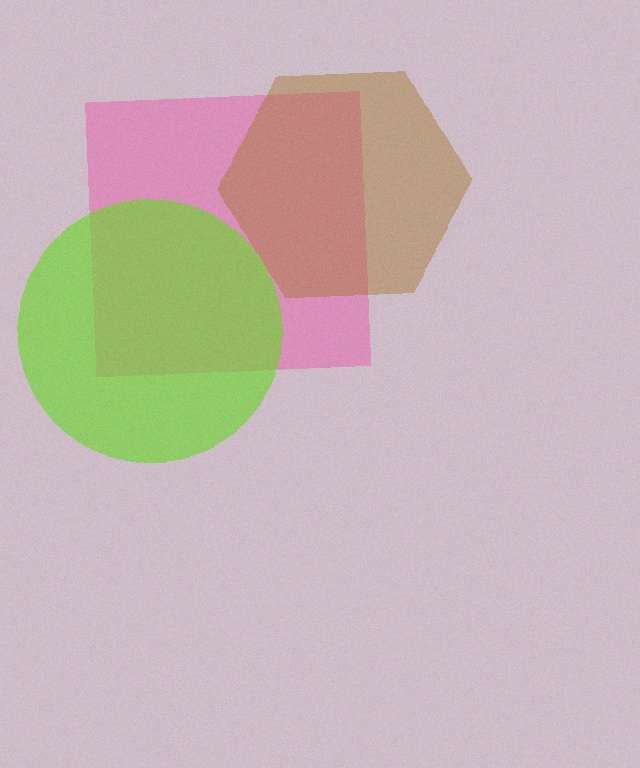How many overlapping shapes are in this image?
There are 3 overlapping shapes in the image.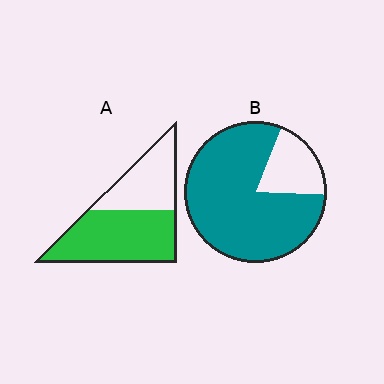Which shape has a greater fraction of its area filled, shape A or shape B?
Shape B.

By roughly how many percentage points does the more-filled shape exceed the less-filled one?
By roughly 20 percentage points (B over A).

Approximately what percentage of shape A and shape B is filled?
A is approximately 60% and B is approximately 80%.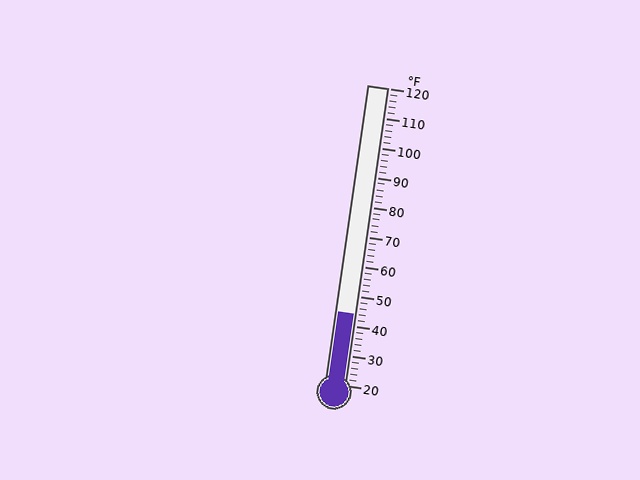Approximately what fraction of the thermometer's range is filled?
The thermometer is filled to approximately 25% of its range.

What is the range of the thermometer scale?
The thermometer scale ranges from 20°F to 120°F.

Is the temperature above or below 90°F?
The temperature is below 90°F.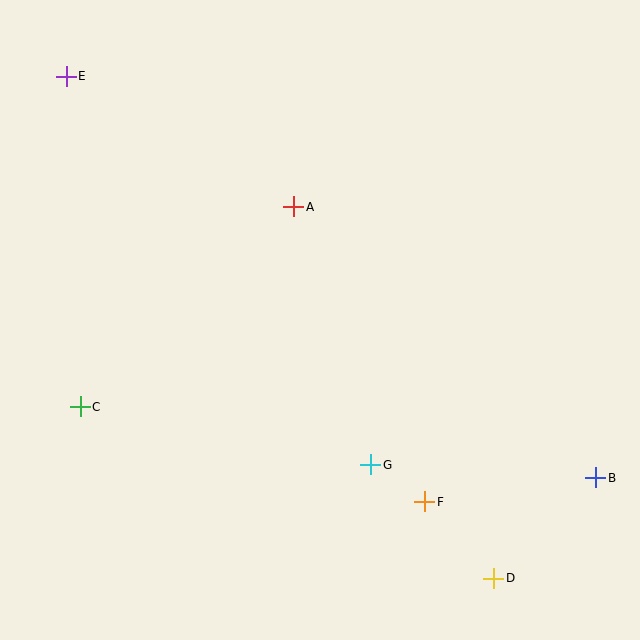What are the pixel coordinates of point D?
Point D is at (494, 578).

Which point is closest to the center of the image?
Point A at (294, 207) is closest to the center.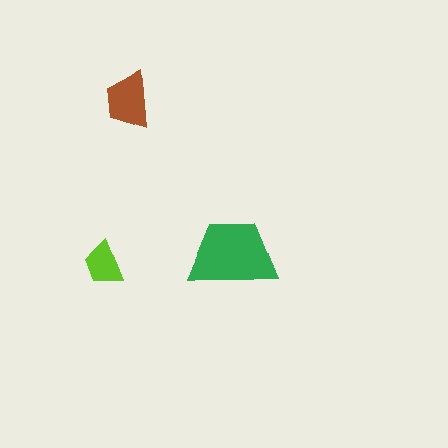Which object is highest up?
The brown trapezoid is topmost.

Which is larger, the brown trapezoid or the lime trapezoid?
The brown one.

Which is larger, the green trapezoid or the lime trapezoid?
The green one.